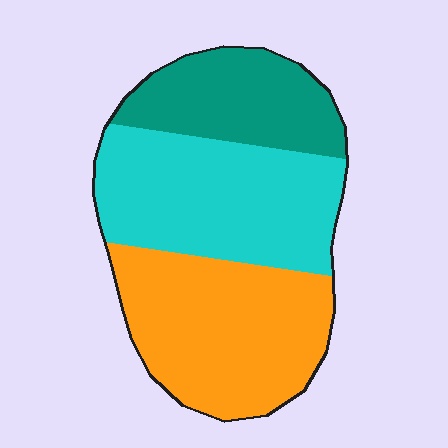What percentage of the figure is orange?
Orange takes up about three eighths (3/8) of the figure.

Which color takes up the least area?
Teal, at roughly 25%.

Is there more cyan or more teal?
Cyan.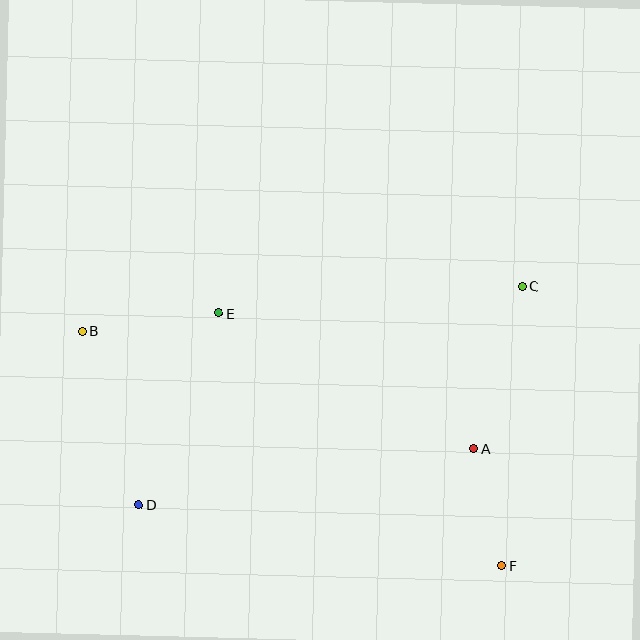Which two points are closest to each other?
Points A and F are closest to each other.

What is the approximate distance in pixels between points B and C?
The distance between B and C is approximately 443 pixels.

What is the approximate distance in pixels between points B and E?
The distance between B and E is approximately 138 pixels.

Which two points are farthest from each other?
Points B and F are farthest from each other.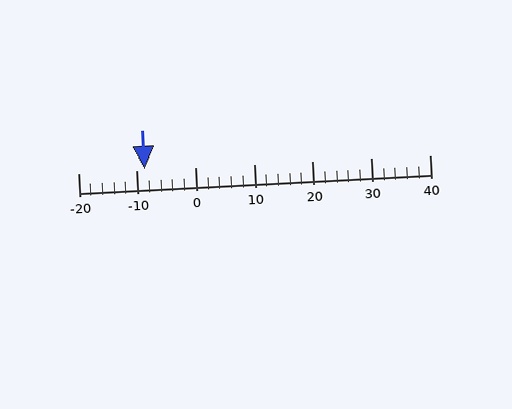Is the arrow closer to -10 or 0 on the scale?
The arrow is closer to -10.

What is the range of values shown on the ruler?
The ruler shows values from -20 to 40.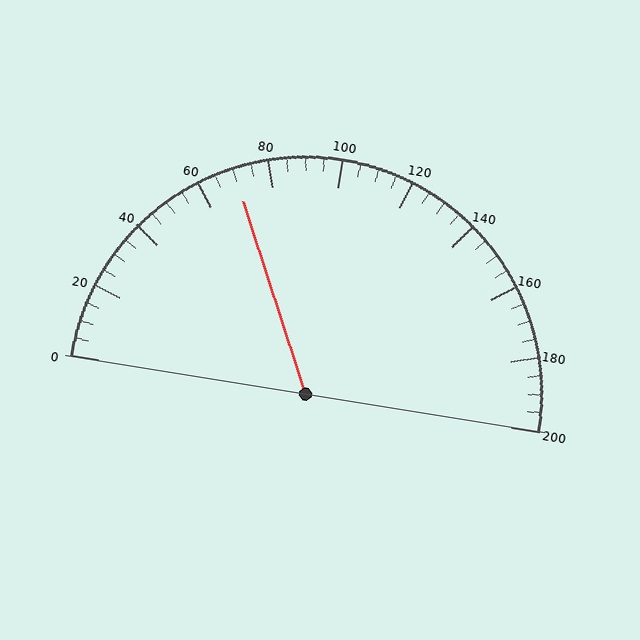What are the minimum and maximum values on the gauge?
The gauge ranges from 0 to 200.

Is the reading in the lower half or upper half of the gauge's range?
The reading is in the lower half of the range (0 to 200).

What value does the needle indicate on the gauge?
The needle indicates approximately 70.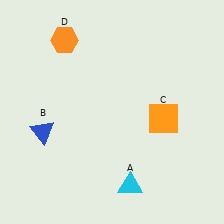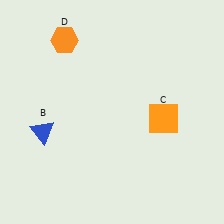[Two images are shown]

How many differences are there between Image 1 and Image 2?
There is 1 difference between the two images.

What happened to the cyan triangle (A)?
The cyan triangle (A) was removed in Image 2. It was in the bottom-right area of Image 1.